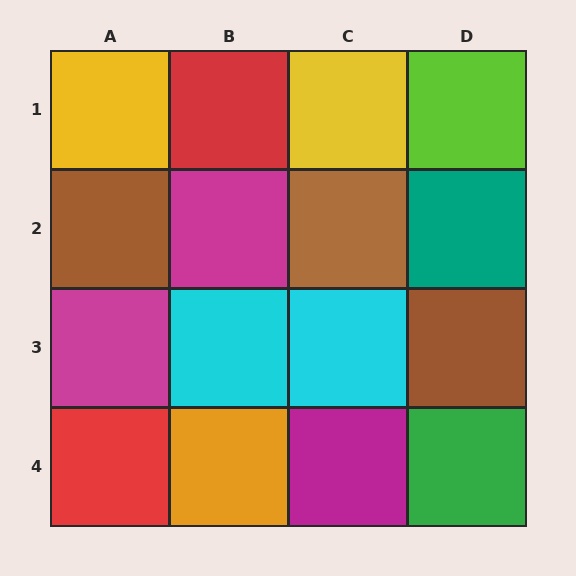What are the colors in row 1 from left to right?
Yellow, red, yellow, lime.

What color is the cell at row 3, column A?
Magenta.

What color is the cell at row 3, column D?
Brown.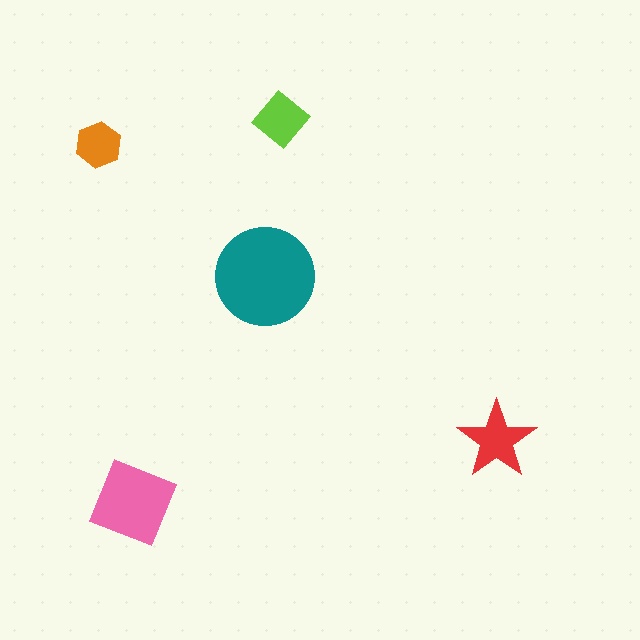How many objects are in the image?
There are 5 objects in the image.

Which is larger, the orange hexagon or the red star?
The red star.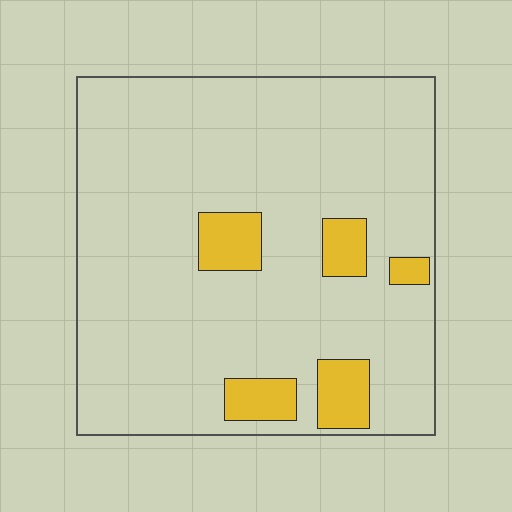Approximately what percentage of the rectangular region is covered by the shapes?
Approximately 10%.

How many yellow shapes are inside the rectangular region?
5.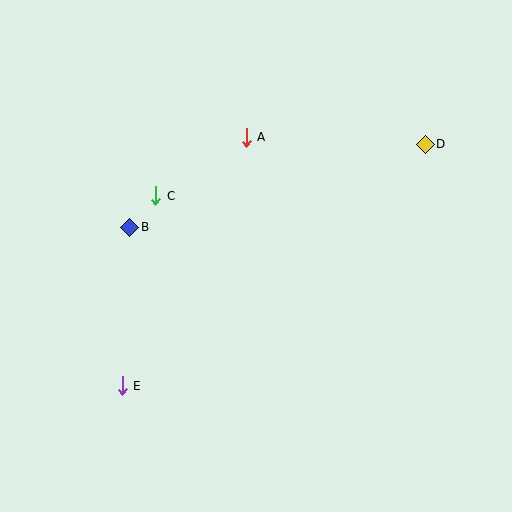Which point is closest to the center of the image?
Point C at (156, 196) is closest to the center.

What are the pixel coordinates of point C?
Point C is at (156, 196).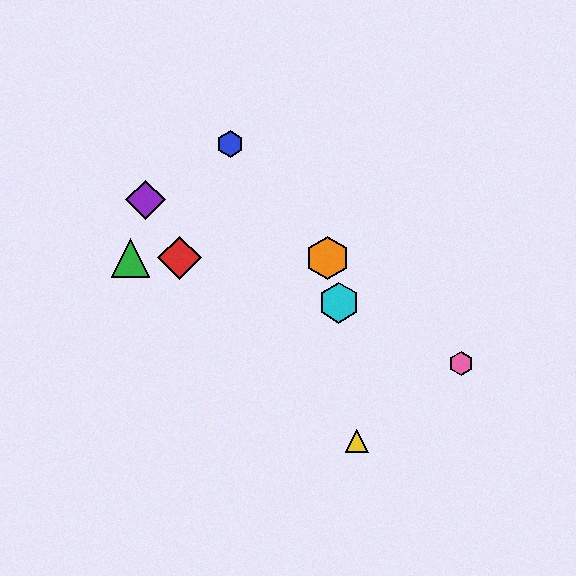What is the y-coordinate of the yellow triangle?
The yellow triangle is at y≈441.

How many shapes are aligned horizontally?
3 shapes (the red diamond, the green triangle, the orange hexagon) are aligned horizontally.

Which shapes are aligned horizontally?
The red diamond, the green triangle, the orange hexagon are aligned horizontally.